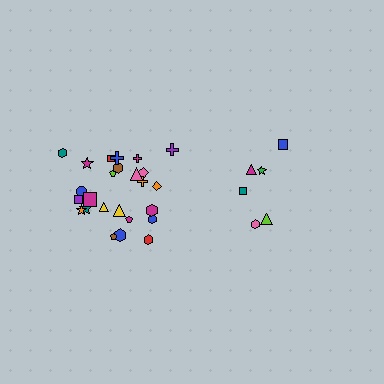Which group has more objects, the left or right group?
The left group.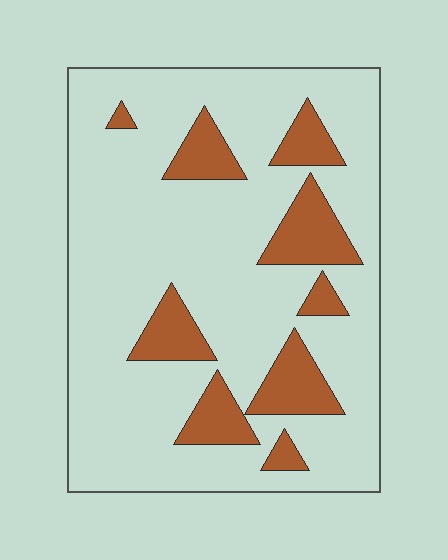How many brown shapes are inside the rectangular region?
9.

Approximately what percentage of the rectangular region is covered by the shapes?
Approximately 20%.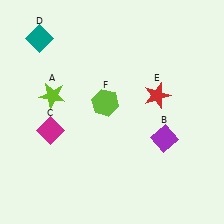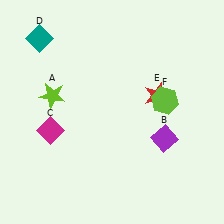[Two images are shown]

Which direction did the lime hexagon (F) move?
The lime hexagon (F) moved right.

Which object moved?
The lime hexagon (F) moved right.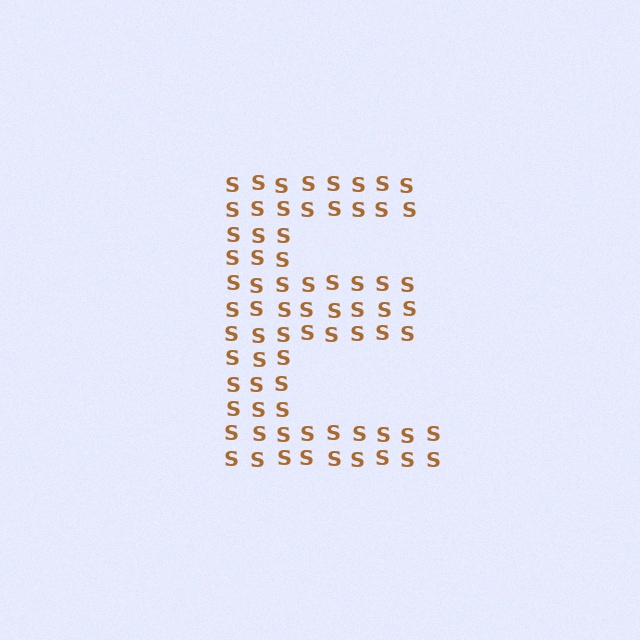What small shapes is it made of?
It is made of small letter S's.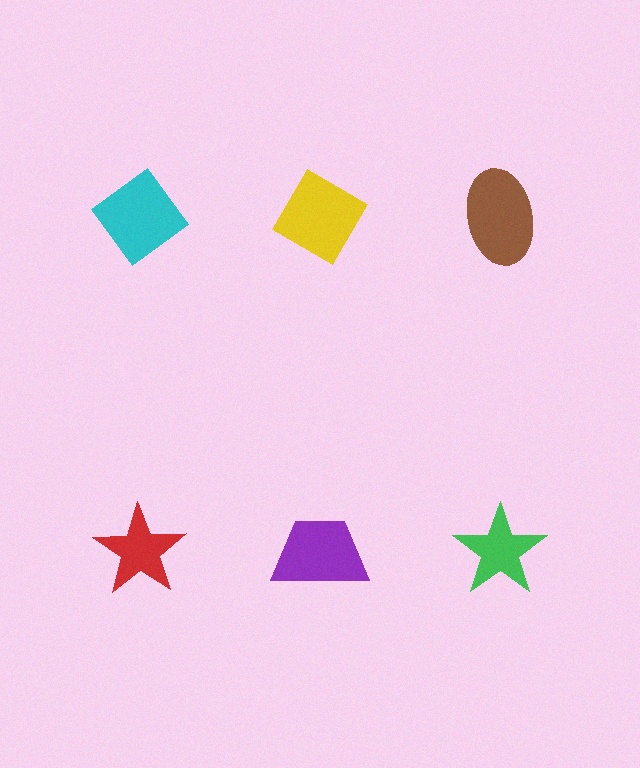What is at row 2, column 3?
A green star.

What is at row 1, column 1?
A cyan diamond.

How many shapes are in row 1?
3 shapes.